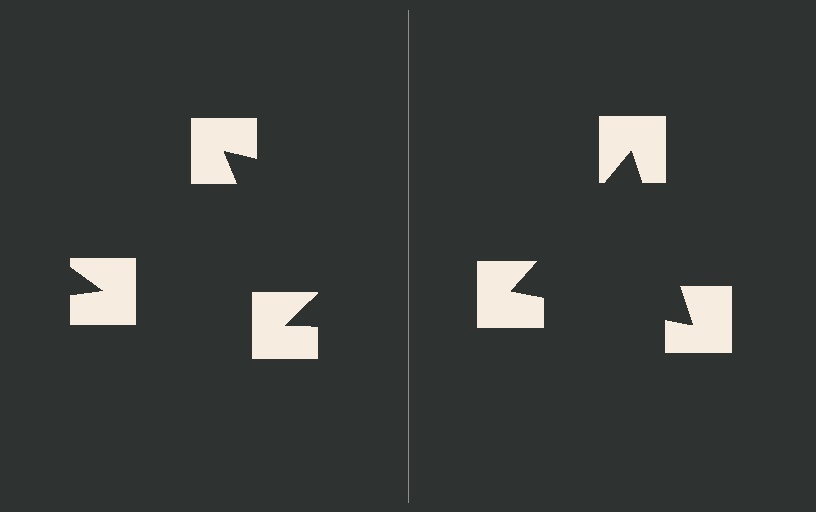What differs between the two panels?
The notched squares are positioned identically on both sides; only the wedge orientations differ. On the right they align to a triangle; on the left they are misaligned.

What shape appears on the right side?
An illusory triangle.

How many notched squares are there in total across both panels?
6 — 3 on each side.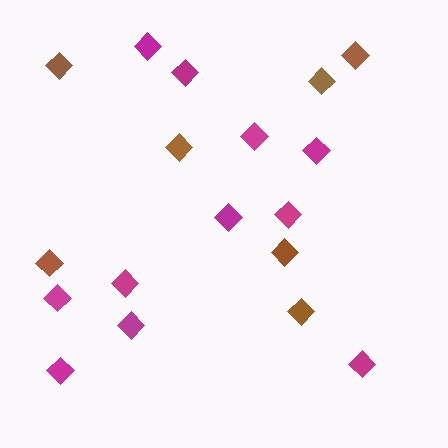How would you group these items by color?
There are 2 groups: one group of magenta diamonds (11) and one group of brown diamonds (7).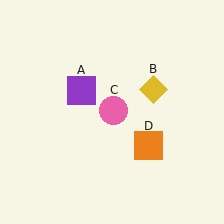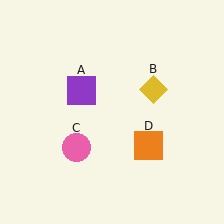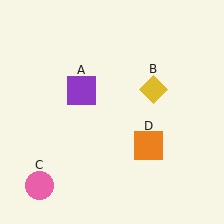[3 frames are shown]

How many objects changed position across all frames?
1 object changed position: pink circle (object C).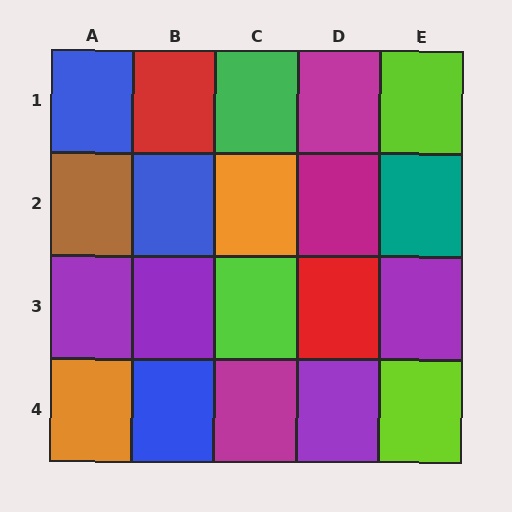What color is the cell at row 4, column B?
Blue.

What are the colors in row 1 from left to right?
Blue, red, green, magenta, lime.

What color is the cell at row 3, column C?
Lime.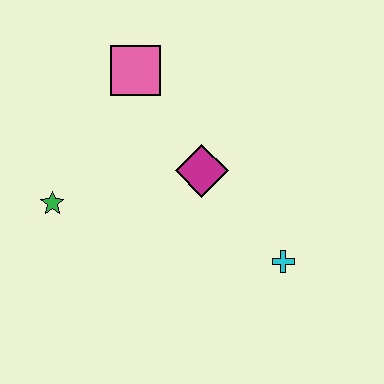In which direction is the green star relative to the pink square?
The green star is below the pink square.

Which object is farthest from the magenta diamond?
The green star is farthest from the magenta diamond.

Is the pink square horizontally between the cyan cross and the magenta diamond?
No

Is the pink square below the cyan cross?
No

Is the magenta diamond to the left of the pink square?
No